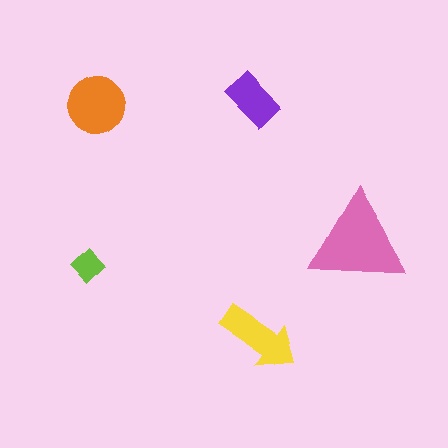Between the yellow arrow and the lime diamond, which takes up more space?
The yellow arrow.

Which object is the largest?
The pink triangle.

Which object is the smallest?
The lime diamond.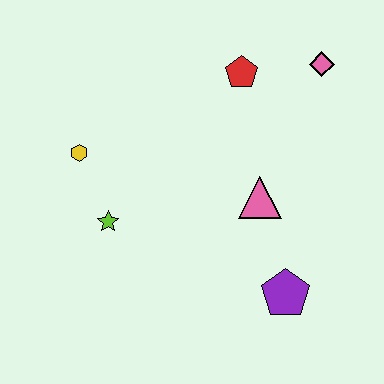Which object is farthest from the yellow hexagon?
The pink diamond is farthest from the yellow hexagon.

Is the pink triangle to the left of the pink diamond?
Yes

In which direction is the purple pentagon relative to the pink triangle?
The purple pentagon is below the pink triangle.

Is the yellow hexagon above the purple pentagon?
Yes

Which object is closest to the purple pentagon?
The pink triangle is closest to the purple pentagon.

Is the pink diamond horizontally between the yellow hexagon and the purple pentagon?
No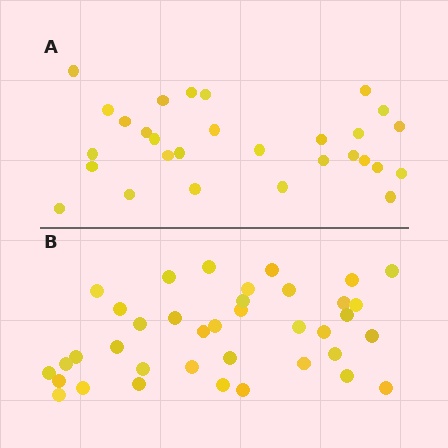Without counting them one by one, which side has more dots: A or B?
Region B (the bottom region) has more dots.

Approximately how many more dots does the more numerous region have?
Region B has roughly 8 or so more dots than region A.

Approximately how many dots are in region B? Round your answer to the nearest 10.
About 40 dots. (The exact count is 38, which rounds to 40.)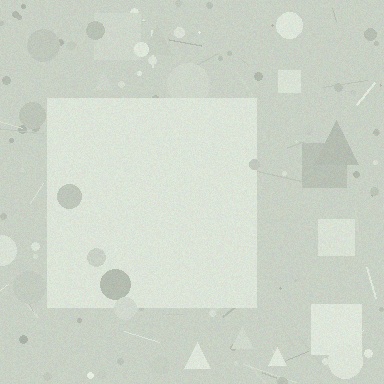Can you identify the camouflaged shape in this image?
The camouflaged shape is a square.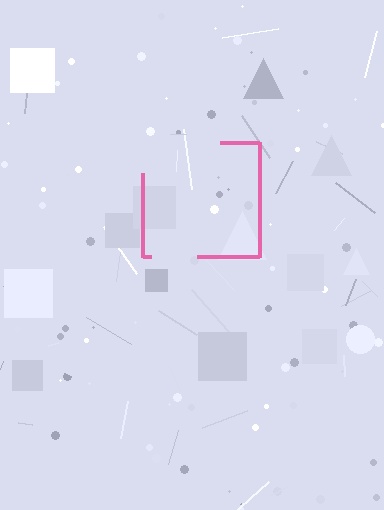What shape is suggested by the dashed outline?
The dashed outline suggests a square.